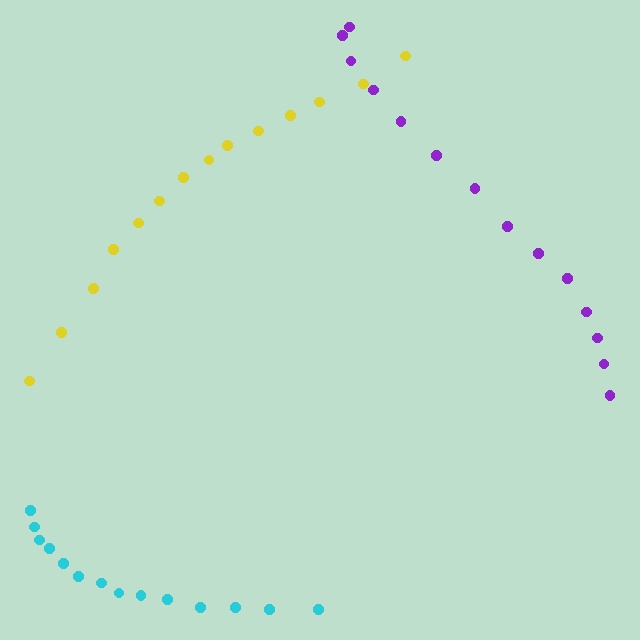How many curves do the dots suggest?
There are 3 distinct paths.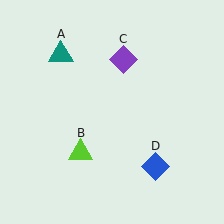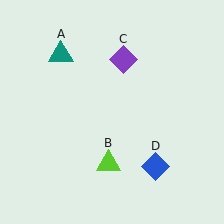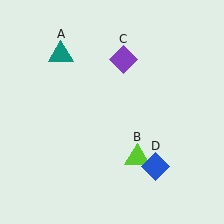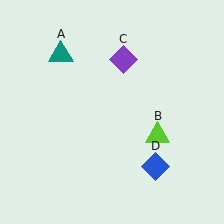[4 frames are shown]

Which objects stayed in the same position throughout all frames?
Teal triangle (object A) and purple diamond (object C) and blue diamond (object D) remained stationary.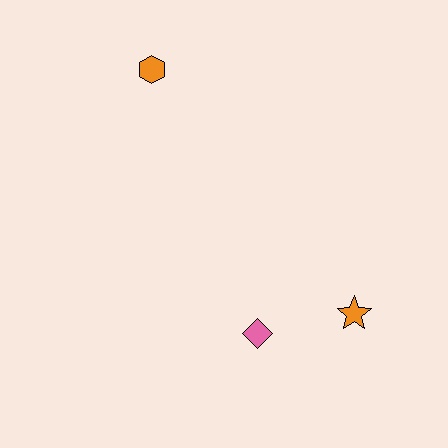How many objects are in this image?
There are 3 objects.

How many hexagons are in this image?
There is 1 hexagon.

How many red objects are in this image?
There are no red objects.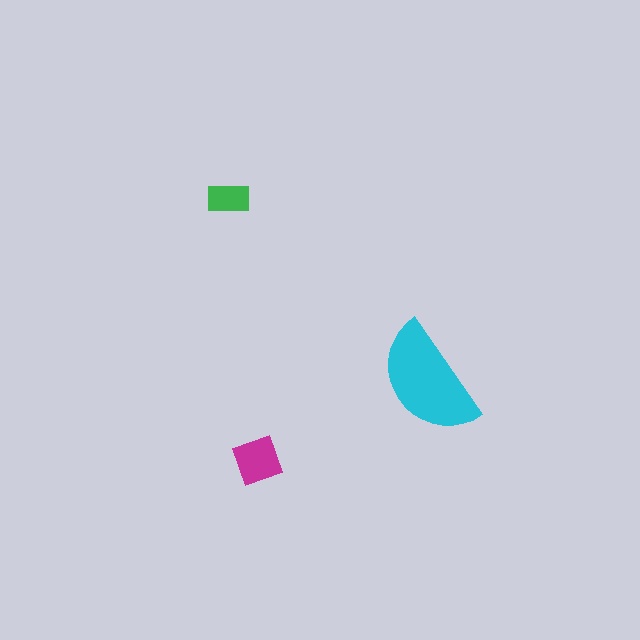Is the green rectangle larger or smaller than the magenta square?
Smaller.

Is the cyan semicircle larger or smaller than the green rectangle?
Larger.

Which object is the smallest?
The green rectangle.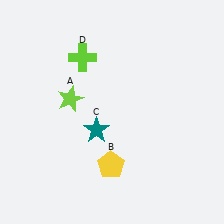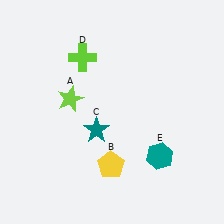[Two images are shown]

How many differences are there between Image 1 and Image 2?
There is 1 difference between the two images.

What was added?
A teal hexagon (E) was added in Image 2.